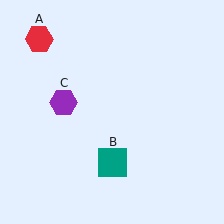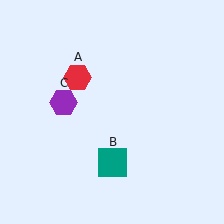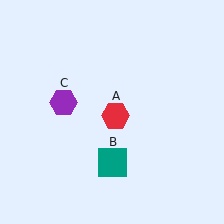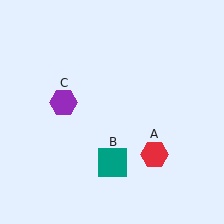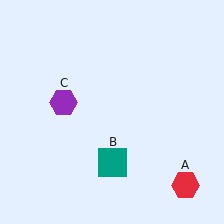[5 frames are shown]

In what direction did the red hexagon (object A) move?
The red hexagon (object A) moved down and to the right.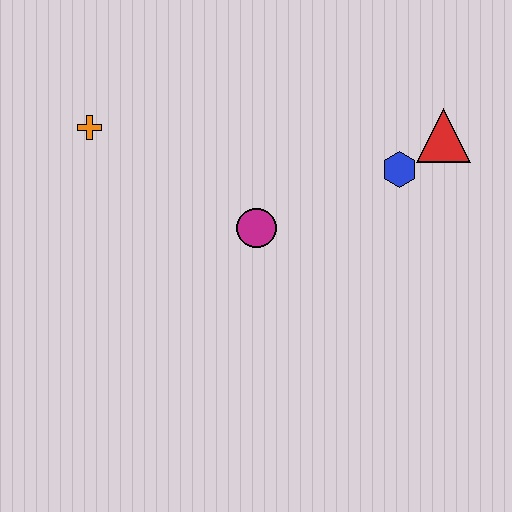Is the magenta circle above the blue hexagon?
No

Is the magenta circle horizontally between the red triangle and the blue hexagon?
No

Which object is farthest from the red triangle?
The orange cross is farthest from the red triangle.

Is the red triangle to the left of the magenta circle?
No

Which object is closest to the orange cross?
The magenta circle is closest to the orange cross.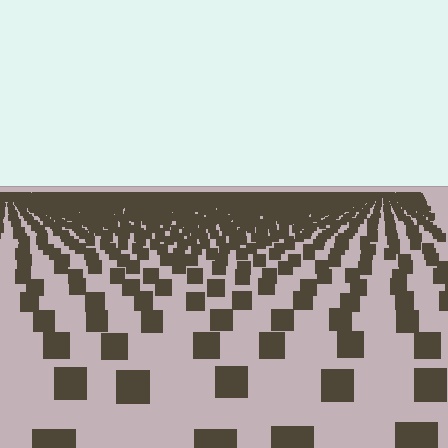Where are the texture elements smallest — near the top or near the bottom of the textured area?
Near the top.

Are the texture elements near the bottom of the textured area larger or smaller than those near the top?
Larger. Near the bottom, elements are closer to the viewer and appear at a bigger on-screen size.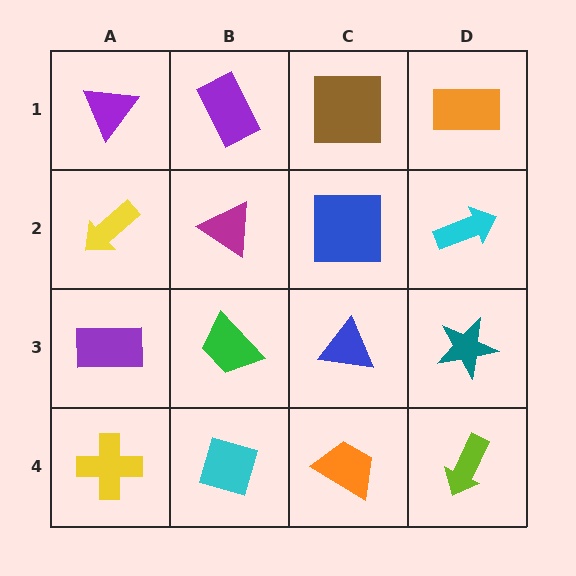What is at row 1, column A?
A purple triangle.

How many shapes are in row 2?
4 shapes.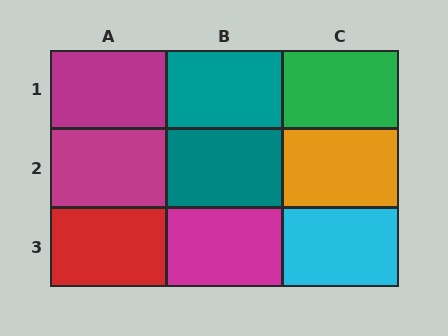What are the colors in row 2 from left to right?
Magenta, teal, orange.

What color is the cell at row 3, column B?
Magenta.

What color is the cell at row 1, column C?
Green.